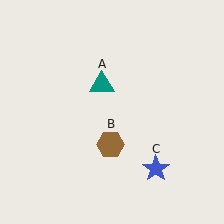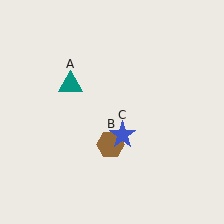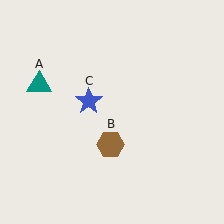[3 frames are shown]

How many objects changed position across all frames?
2 objects changed position: teal triangle (object A), blue star (object C).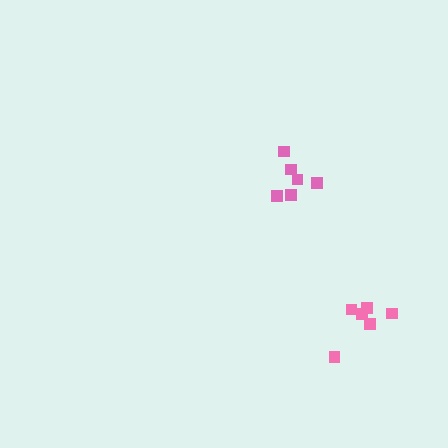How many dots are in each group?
Group 1: 6 dots, Group 2: 6 dots (12 total).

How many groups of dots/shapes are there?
There are 2 groups.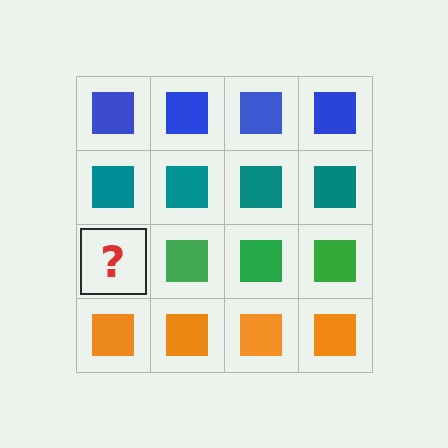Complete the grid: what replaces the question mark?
The question mark should be replaced with a green square.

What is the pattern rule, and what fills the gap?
The rule is that each row has a consistent color. The gap should be filled with a green square.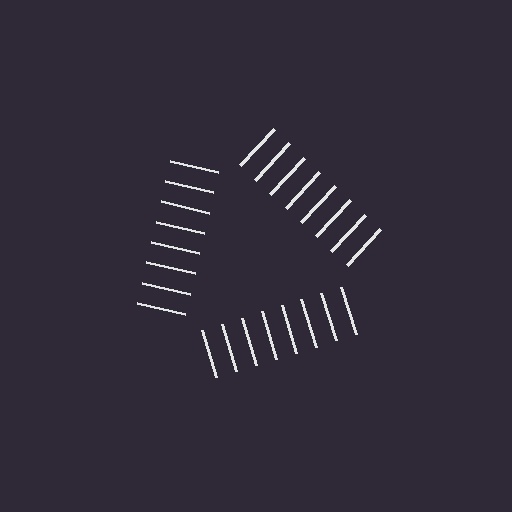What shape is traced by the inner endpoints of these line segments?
An illusory triangle — the line segments terminate on its edges but no continuous stroke is drawn.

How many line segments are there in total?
24 — 8 along each of the 3 edges.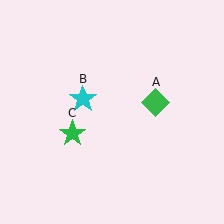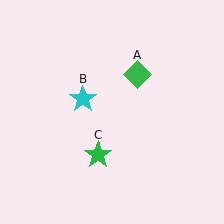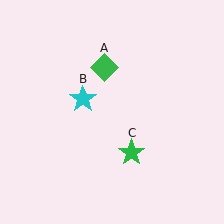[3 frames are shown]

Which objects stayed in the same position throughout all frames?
Cyan star (object B) remained stationary.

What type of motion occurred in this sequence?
The green diamond (object A), green star (object C) rotated counterclockwise around the center of the scene.